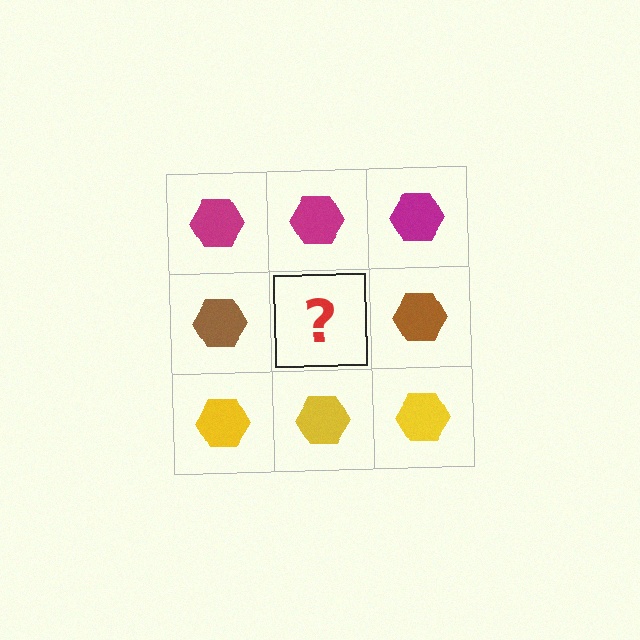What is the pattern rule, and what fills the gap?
The rule is that each row has a consistent color. The gap should be filled with a brown hexagon.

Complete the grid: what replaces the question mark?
The question mark should be replaced with a brown hexagon.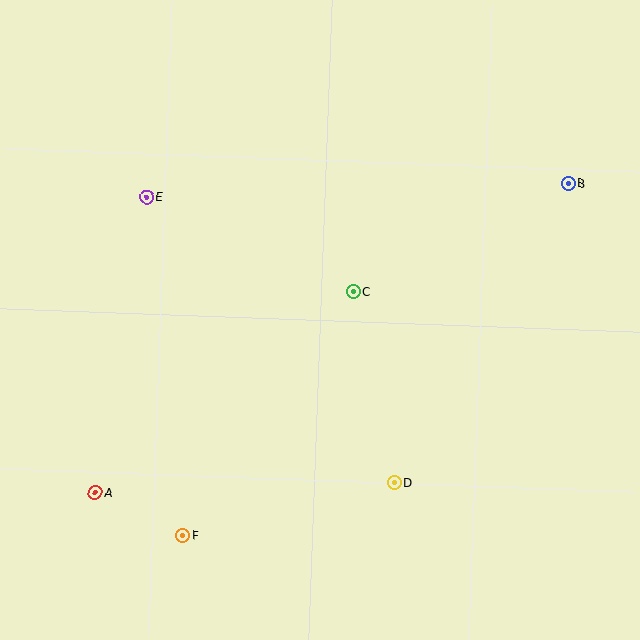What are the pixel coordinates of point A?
Point A is at (95, 493).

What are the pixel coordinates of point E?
Point E is at (147, 197).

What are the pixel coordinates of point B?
Point B is at (568, 183).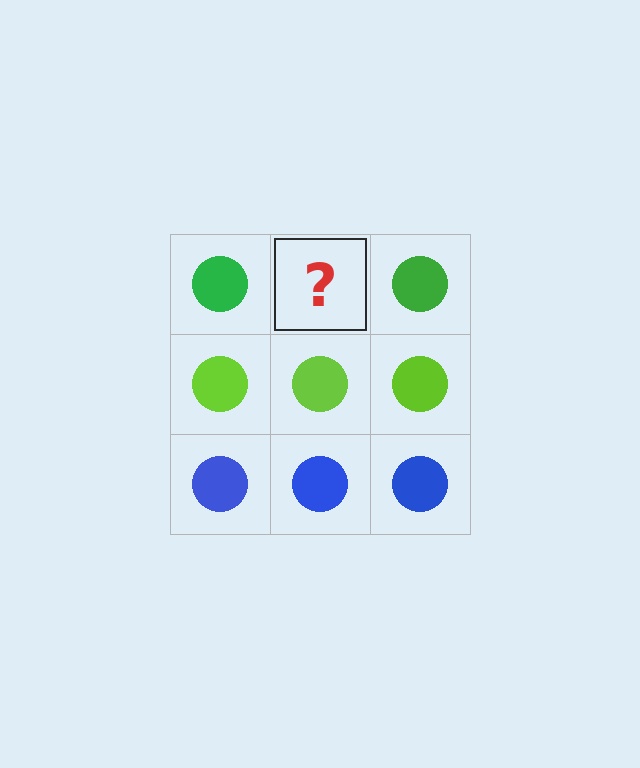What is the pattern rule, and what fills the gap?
The rule is that each row has a consistent color. The gap should be filled with a green circle.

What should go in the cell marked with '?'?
The missing cell should contain a green circle.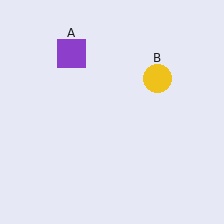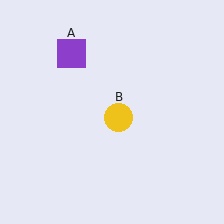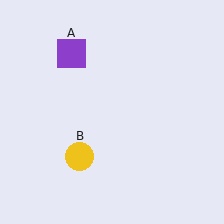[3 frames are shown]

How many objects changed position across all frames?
1 object changed position: yellow circle (object B).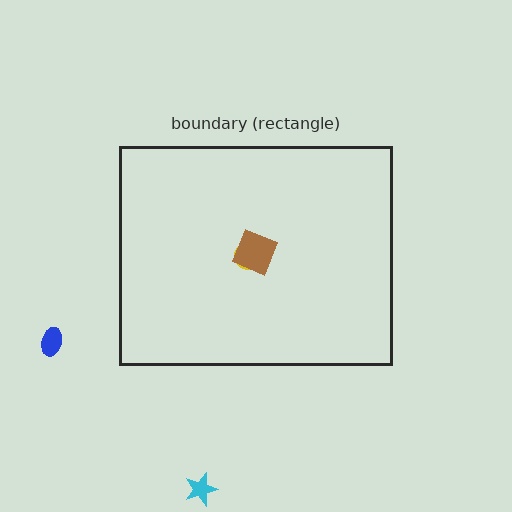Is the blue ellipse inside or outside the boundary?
Outside.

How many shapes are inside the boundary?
2 inside, 2 outside.